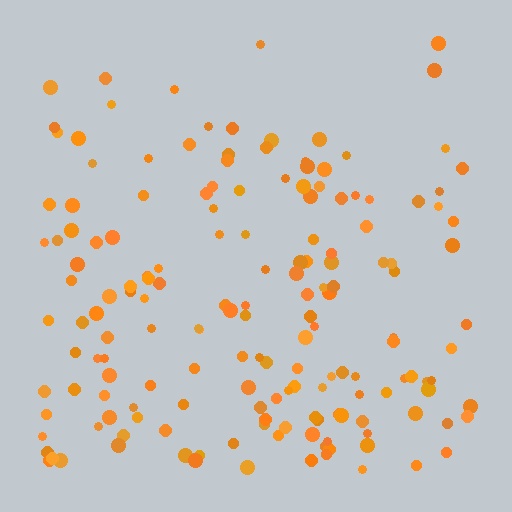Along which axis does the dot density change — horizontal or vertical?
Vertical.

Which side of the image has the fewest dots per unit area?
The top.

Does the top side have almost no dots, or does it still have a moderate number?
Still a moderate number, just noticeably fewer than the bottom.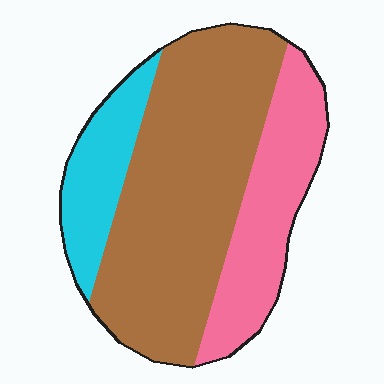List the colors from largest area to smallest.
From largest to smallest: brown, pink, cyan.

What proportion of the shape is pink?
Pink takes up about one quarter (1/4) of the shape.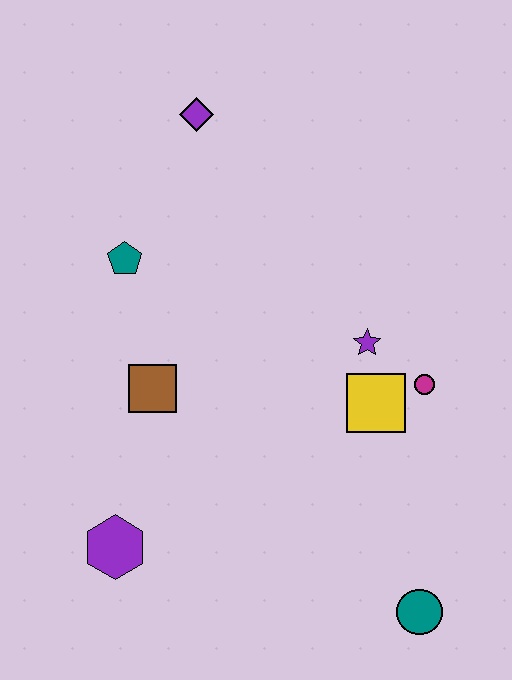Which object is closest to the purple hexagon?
The brown square is closest to the purple hexagon.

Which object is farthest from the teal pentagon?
The teal circle is farthest from the teal pentagon.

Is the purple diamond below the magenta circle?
No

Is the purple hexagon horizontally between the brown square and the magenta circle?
No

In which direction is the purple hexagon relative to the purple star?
The purple hexagon is to the left of the purple star.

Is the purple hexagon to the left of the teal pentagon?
Yes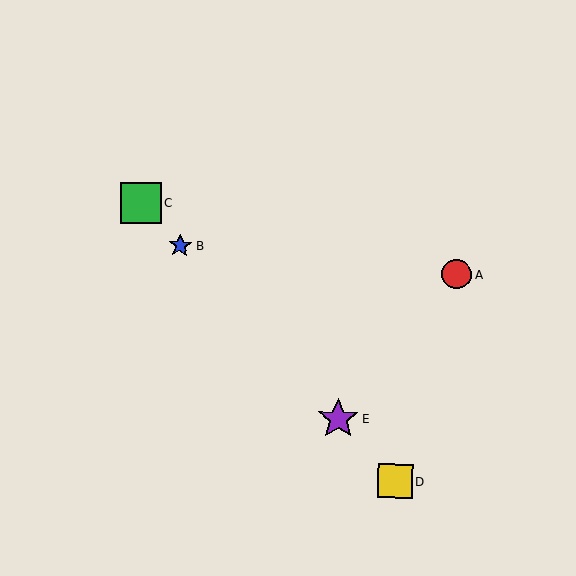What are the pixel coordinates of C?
Object C is at (141, 203).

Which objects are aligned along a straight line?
Objects B, C, D, E are aligned along a straight line.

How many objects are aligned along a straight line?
4 objects (B, C, D, E) are aligned along a straight line.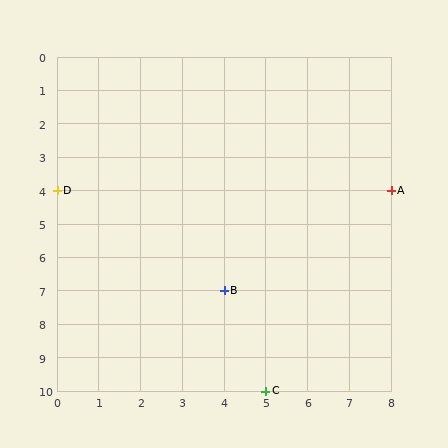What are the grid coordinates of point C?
Point C is at grid coordinates (5, 10).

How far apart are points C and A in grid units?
Points C and A are 3 columns and 6 rows apart (about 6.7 grid units diagonally).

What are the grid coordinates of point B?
Point B is at grid coordinates (4, 7).